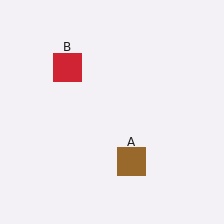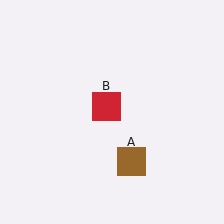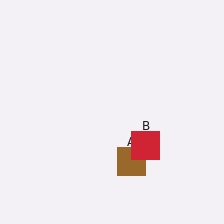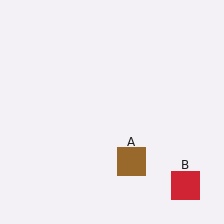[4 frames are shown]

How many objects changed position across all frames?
1 object changed position: red square (object B).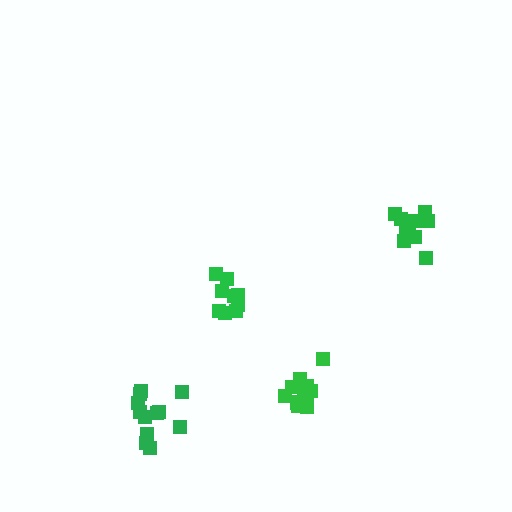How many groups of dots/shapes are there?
There are 4 groups.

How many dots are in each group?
Group 1: 11 dots, Group 2: 12 dots, Group 3: 9 dots, Group 4: 12 dots (44 total).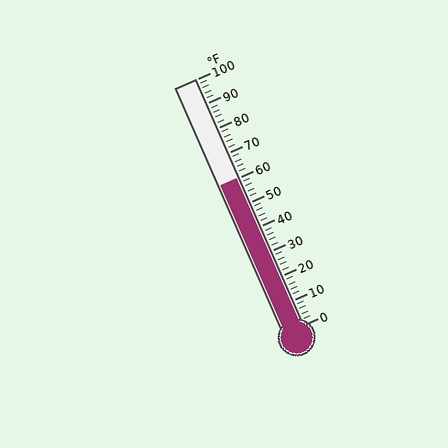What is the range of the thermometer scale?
The thermometer scale ranges from 0°F to 100°F.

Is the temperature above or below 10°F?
The temperature is above 10°F.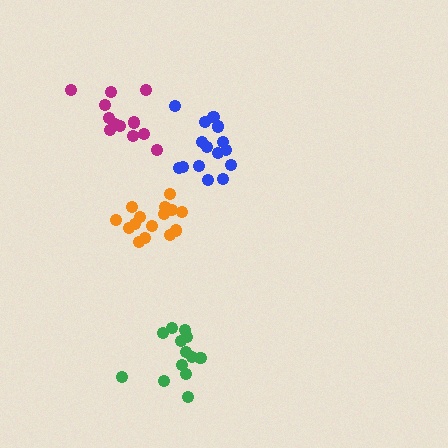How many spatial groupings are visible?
There are 4 spatial groupings.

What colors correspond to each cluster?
The clusters are colored: blue, orange, magenta, green.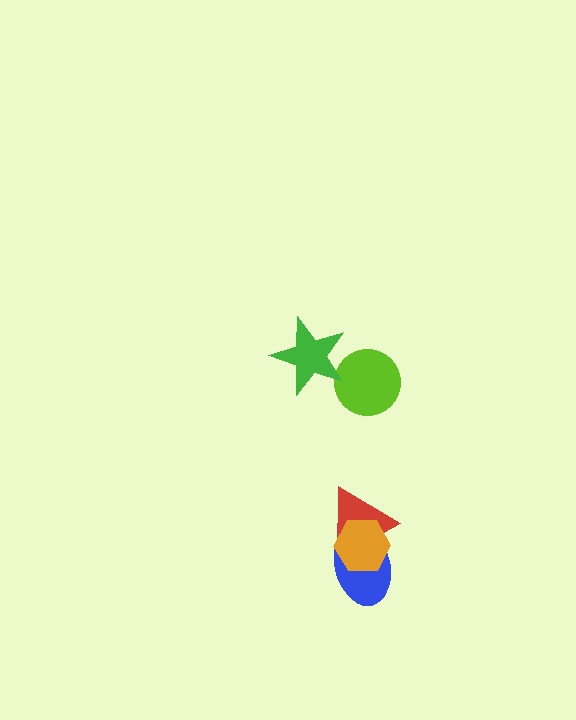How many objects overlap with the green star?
1 object overlaps with the green star.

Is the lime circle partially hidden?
Yes, it is partially covered by another shape.